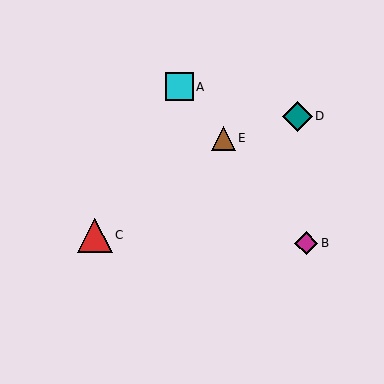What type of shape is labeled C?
Shape C is a red triangle.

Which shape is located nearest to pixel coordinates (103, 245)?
The red triangle (labeled C) at (95, 235) is nearest to that location.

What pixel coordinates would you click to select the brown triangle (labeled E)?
Click at (223, 138) to select the brown triangle E.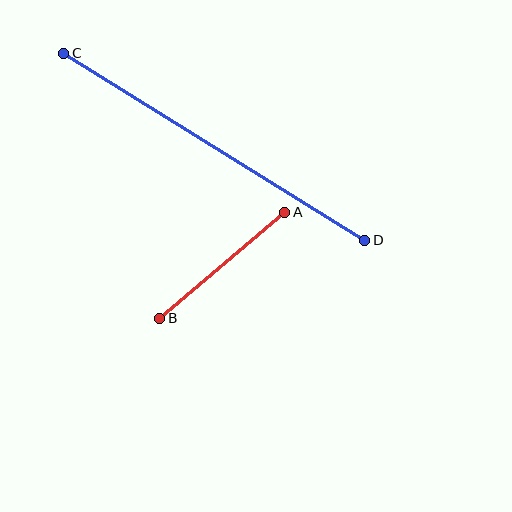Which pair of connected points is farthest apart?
Points C and D are farthest apart.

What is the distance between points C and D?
The distance is approximately 354 pixels.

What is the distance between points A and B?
The distance is approximately 164 pixels.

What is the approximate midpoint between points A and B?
The midpoint is at approximately (222, 265) pixels.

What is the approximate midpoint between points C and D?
The midpoint is at approximately (214, 147) pixels.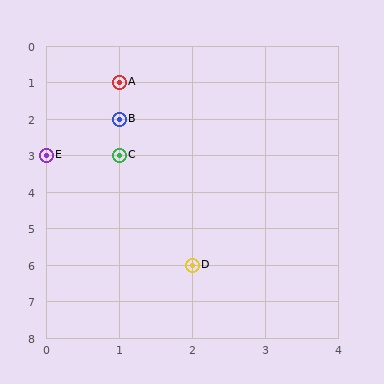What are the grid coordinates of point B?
Point B is at grid coordinates (1, 2).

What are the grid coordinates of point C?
Point C is at grid coordinates (1, 3).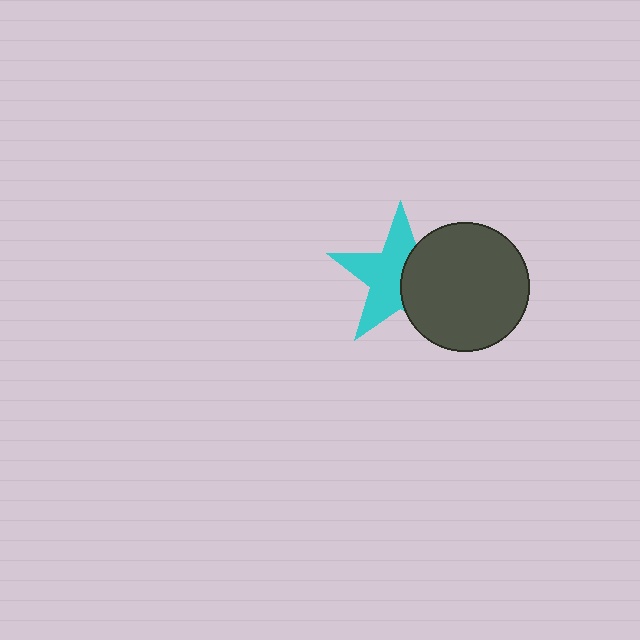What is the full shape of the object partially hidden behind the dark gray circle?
The partially hidden object is a cyan star.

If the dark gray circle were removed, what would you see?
You would see the complete cyan star.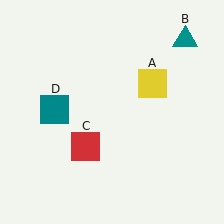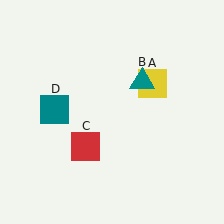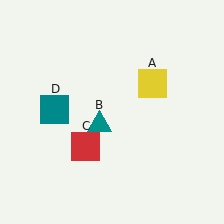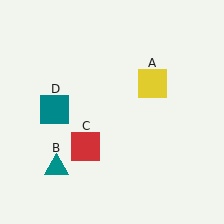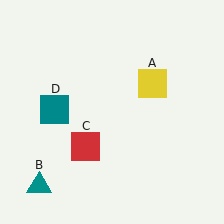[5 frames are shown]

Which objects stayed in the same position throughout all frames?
Yellow square (object A) and red square (object C) and teal square (object D) remained stationary.